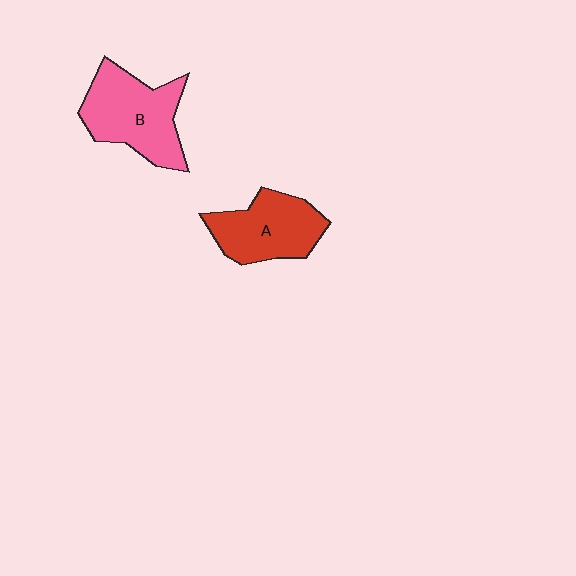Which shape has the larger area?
Shape B (pink).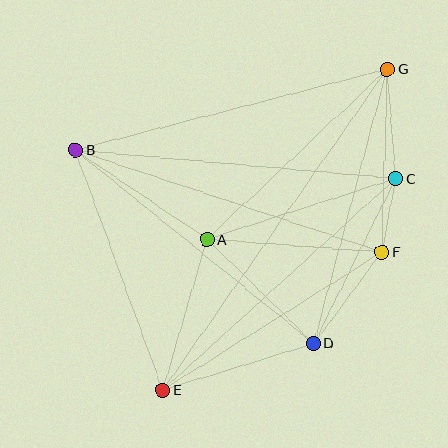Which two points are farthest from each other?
Points E and G are farthest from each other.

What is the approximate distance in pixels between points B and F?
The distance between B and F is approximately 323 pixels.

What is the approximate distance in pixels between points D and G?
The distance between D and G is approximately 284 pixels.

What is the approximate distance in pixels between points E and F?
The distance between E and F is approximately 259 pixels.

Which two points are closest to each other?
Points C and F are closest to each other.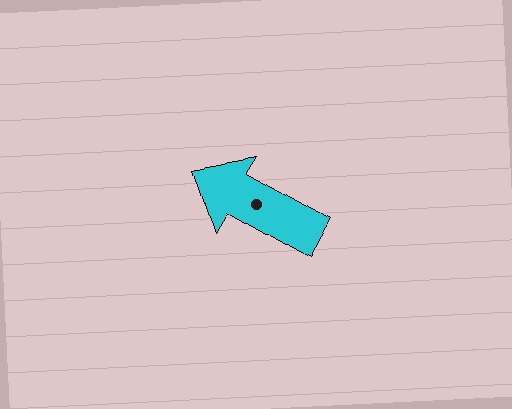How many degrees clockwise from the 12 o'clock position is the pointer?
Approximately 300 degrees.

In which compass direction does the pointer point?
Northwest.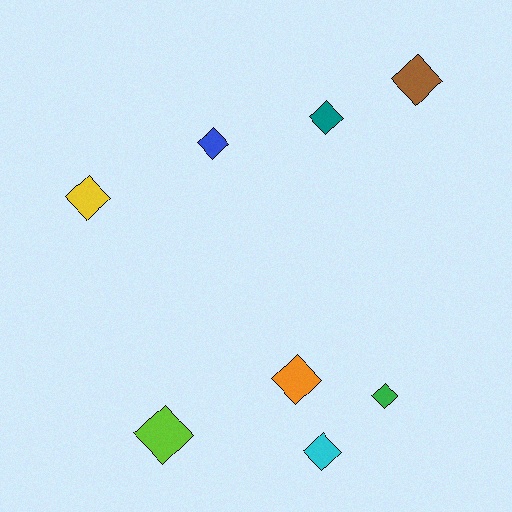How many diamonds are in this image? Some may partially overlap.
There are 8 diamonds.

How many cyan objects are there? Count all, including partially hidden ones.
There is 1 cyan object.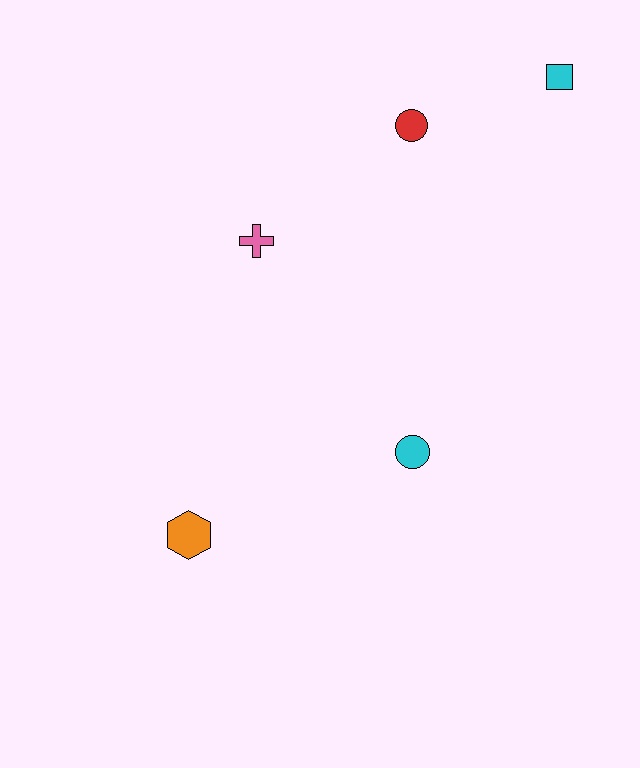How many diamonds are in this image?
There are no diamonds.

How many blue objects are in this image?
There are no blue objects.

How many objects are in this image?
There are 5 objects.